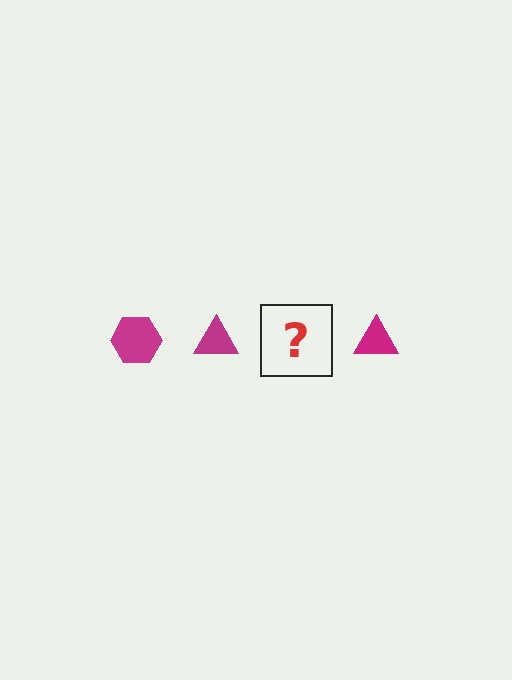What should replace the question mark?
The question mark should be replaced with a magenta hexagon.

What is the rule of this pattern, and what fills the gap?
The rule is that the pattern cycles through hexagon, triangle shapes in magenta. The gap should be filled with a magenta hexagon.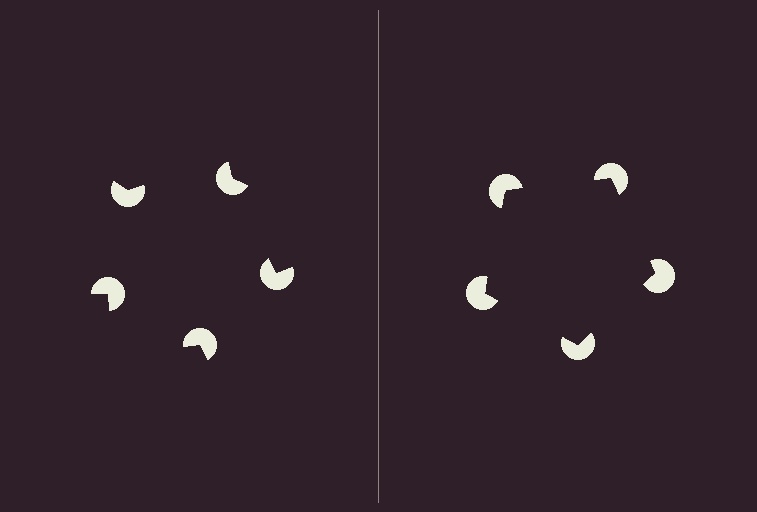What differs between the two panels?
The pac-man discs are positioned identically on both sides; only the wedge orientations differ. On the right they align to a pentagon; on the left they are misaligned.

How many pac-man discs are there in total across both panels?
10 — 5 on each side.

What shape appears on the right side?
An illusory pentagon.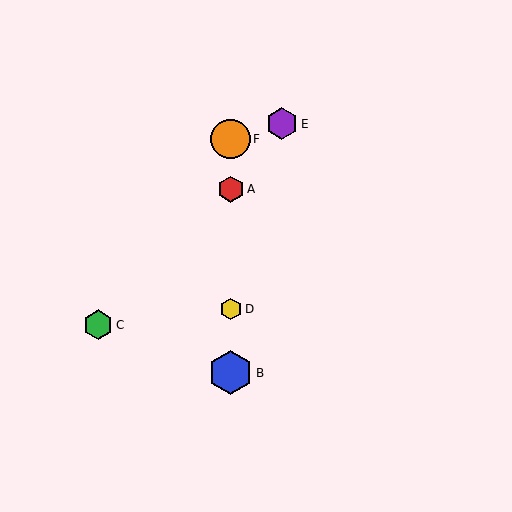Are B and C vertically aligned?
No, B is at x≈231 and C is at x≈98.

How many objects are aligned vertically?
4 objects (A, B, D, F) are aligned vertically.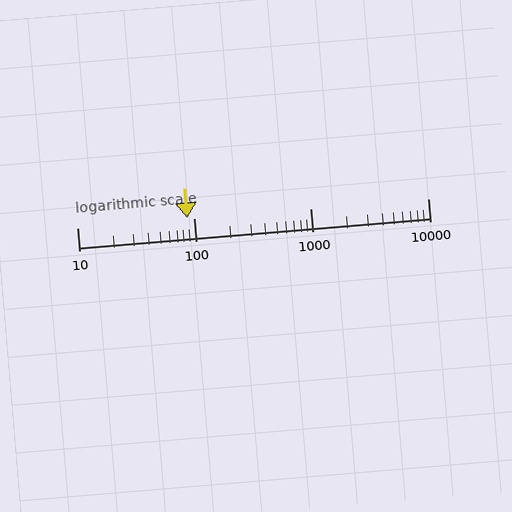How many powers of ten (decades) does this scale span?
The scale spans 3 decades, from 10 to 10000.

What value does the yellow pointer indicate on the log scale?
The pointer indicates approximately 88.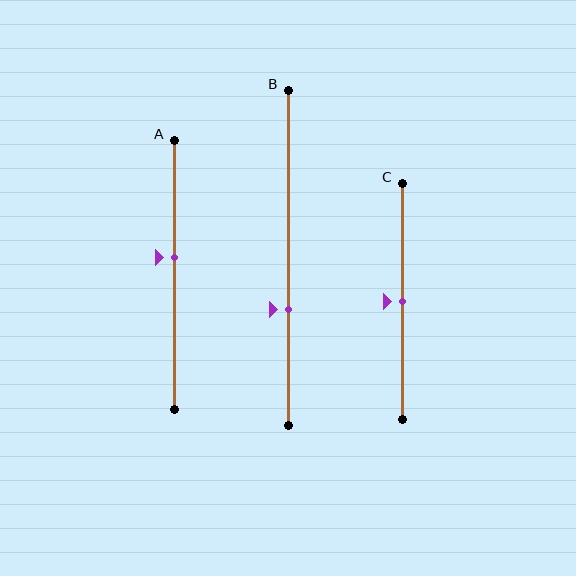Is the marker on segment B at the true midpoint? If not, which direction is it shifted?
No, the marker on segment B is shifted downward by about 15% of the segment length.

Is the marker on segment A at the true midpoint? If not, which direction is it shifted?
No, the marker on segment A is shifted upward by about 7% of the segment length.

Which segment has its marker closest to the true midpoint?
Segment C has its marker closest to the true midpoint.